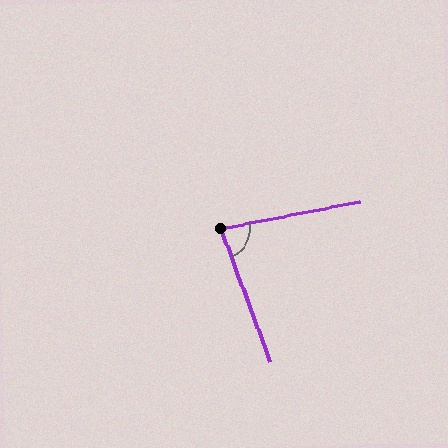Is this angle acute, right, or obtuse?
It is acute.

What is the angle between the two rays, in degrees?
Approximately 81 degrees.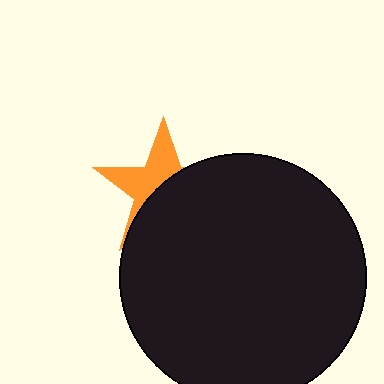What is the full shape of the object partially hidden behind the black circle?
The partially hidden object is an orange star.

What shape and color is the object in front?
The object in front is a black circle.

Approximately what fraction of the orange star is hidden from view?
Roughly 57% of the orange star is hidden behind the black circle.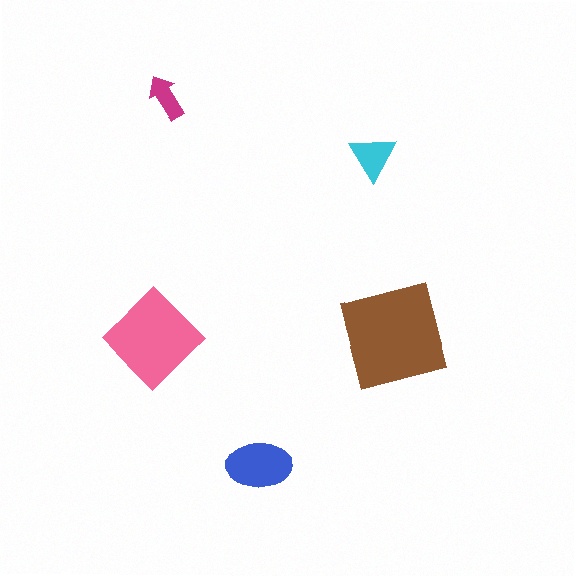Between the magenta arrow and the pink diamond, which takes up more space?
The pink diamond.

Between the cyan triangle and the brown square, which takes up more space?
The brown square.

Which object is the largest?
The brown square.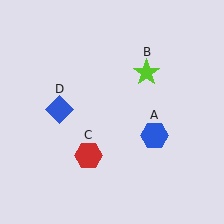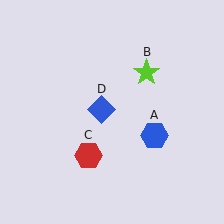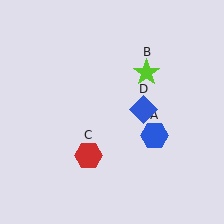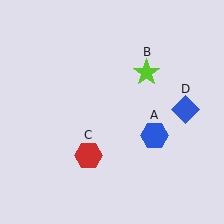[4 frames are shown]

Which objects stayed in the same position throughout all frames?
Blue hexagon (object A) and lime star (object B) and red hexagon (object C) remained stationary.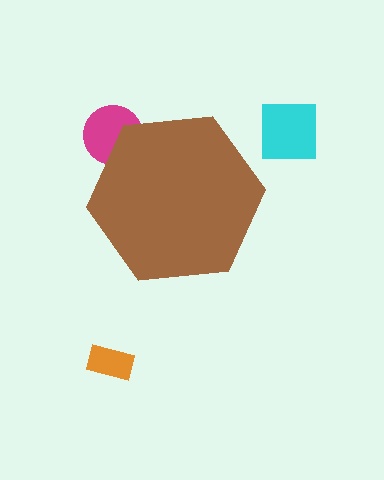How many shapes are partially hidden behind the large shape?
1 shape is partially hidden.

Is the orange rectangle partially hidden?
No, the orange rectangle is fully visible.